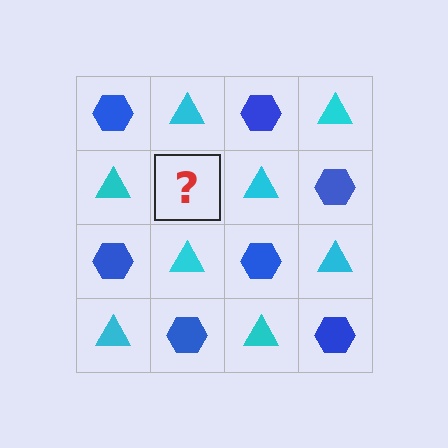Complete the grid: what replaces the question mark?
The question mark should be replaced with a blue hexagon.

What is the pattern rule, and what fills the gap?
The rule is that it alternates blue hexagon and cyan triangle in a checkerboard pattern. The gap should be filled with a blue hexagon.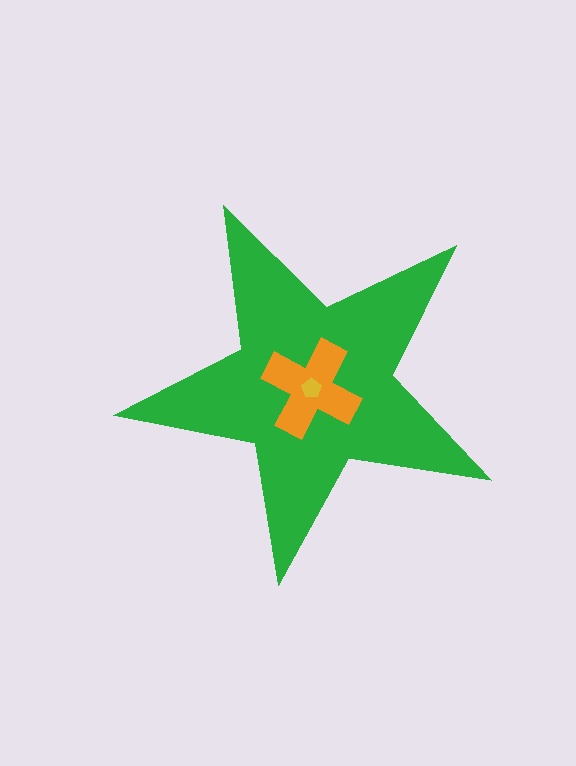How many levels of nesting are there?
3.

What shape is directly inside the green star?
The orange cross.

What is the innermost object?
The yellow pentagon.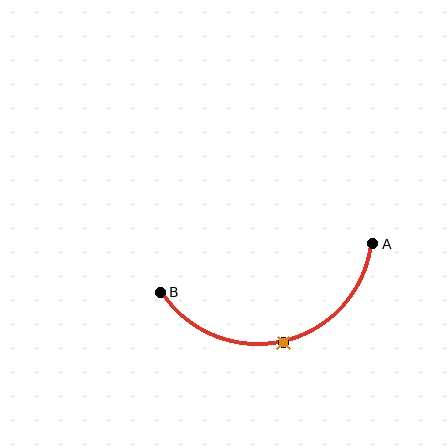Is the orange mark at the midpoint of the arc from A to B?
Yes. The orange mark lies on the arc at equal arc-length from both A and B — it is the arc midpoint.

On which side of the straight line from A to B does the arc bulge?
The arc bulges below the straight line connecting A and B.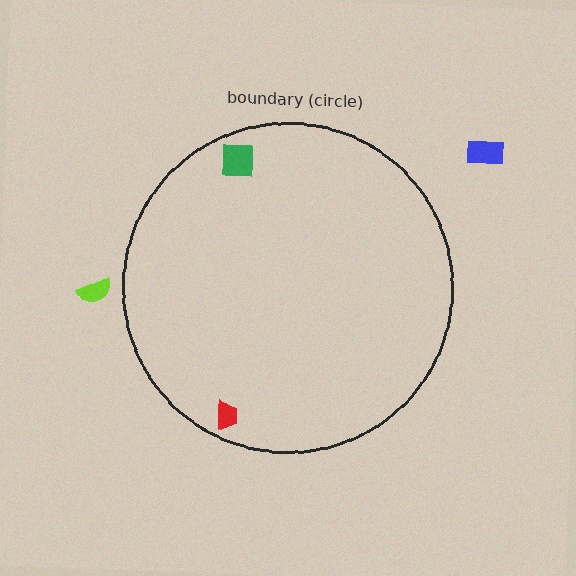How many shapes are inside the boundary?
2 inside, 2 outside.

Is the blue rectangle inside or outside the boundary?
Outside.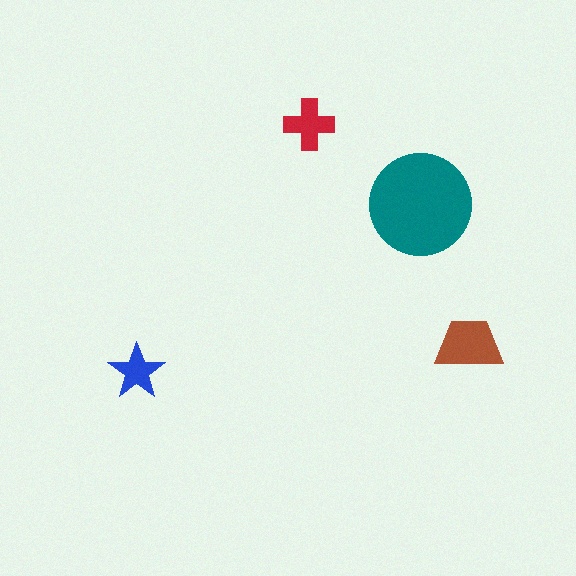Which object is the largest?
The teal circle.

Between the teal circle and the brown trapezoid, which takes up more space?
The teal circle.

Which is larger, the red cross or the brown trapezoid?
The brown trapezoid.